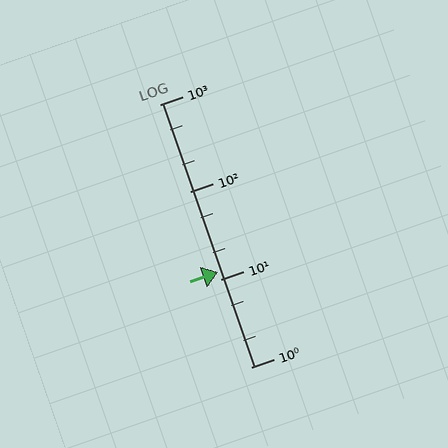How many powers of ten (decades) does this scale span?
The scale spans 3 decades, from 1 to 1000.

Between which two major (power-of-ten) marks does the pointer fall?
The pointer is between 10 and 100.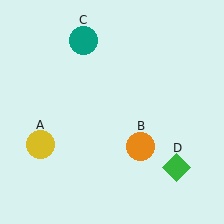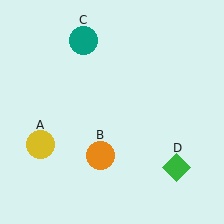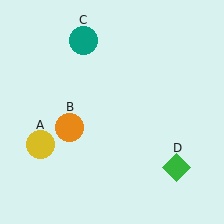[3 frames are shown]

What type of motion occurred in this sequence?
The orange circle (object B) rotated clockwise around the center of the scene.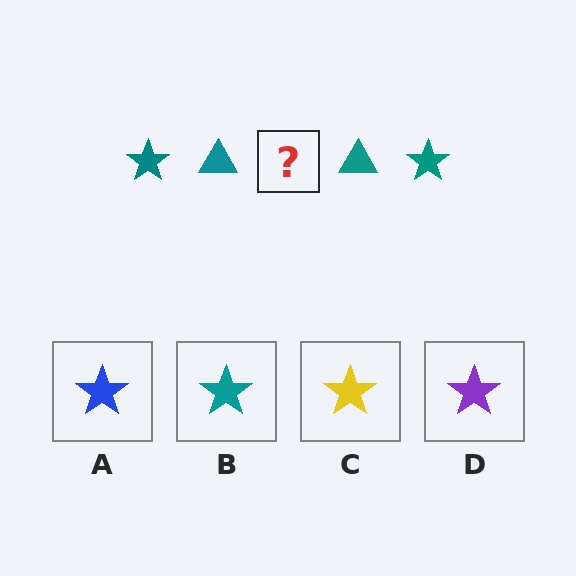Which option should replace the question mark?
Option B.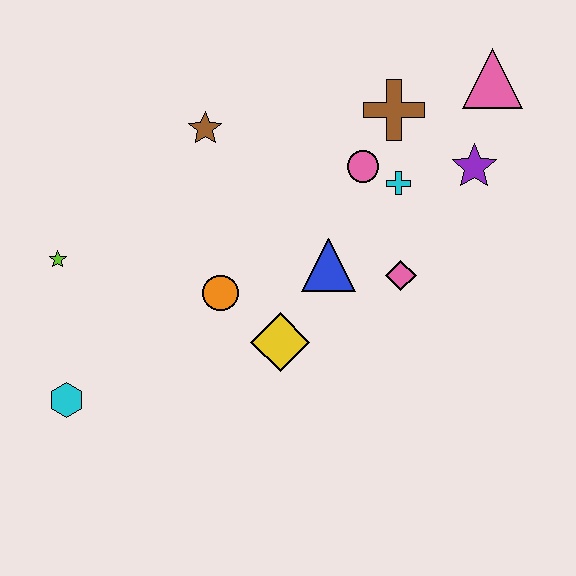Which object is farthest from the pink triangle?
The cyan hexagon is farthest from the pink triangle.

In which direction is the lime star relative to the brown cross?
The lime star is to the left of the brown cross.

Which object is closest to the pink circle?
The cyan cross is closest to the pink circle.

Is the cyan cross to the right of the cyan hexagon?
Yes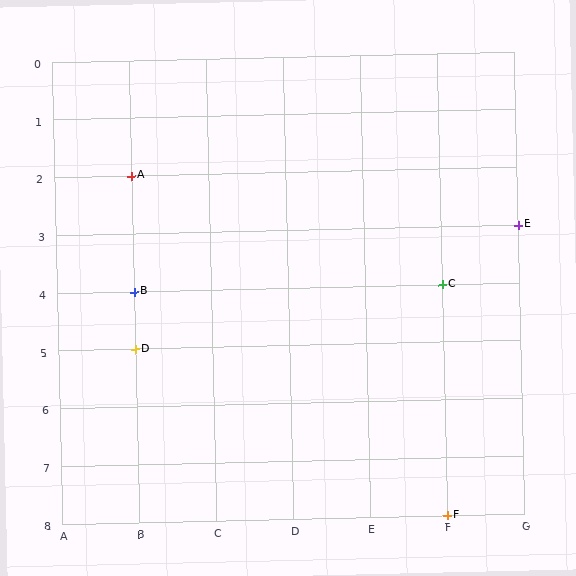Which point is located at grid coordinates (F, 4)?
Point C is at (F, 4).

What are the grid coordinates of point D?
Point D is at grid coordinates (B, 5).